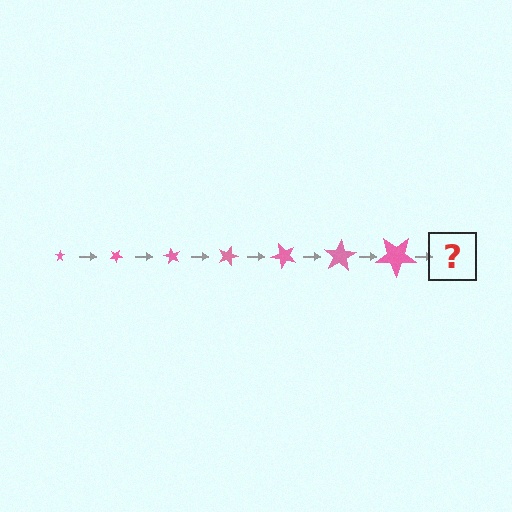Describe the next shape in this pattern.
It should be a star, larger than the previous one and rotated 210 degrees from the start.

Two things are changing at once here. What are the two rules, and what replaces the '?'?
The two rules are that the star grows larger each step and it rotates 30 degrees each step. The '?' should be a star, larger than the previous one and rotated 210 degrees from the start.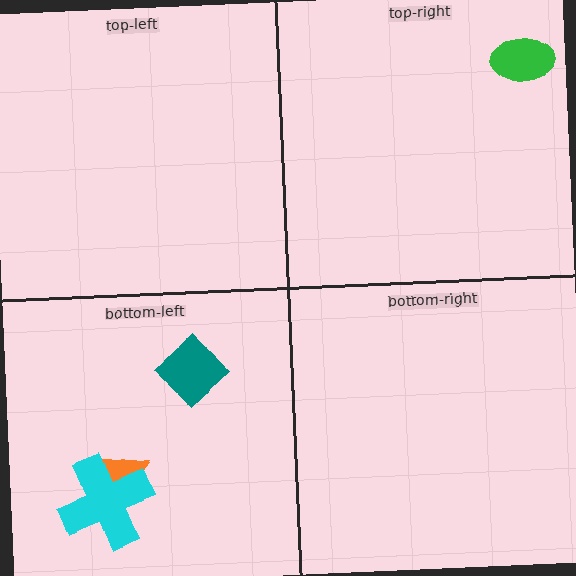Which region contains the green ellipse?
The top-right region.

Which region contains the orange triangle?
The bottom-left region.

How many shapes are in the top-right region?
1.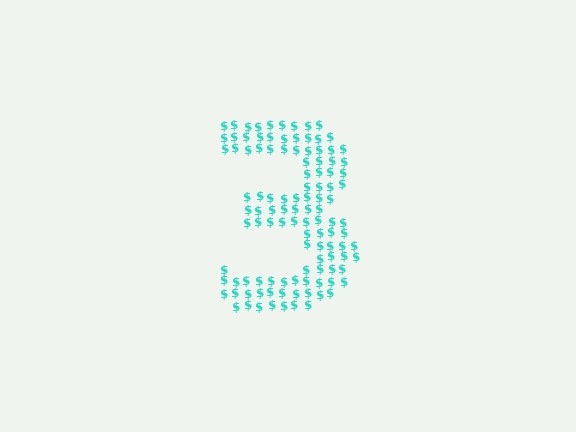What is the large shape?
The large shape is the digit 3.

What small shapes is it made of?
It is made of small dollar signs.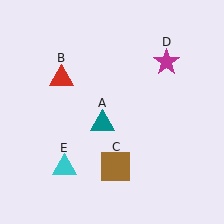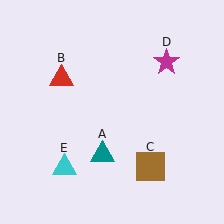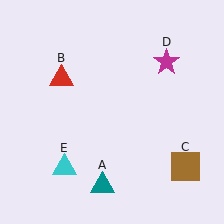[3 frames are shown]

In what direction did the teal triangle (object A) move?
The teal triangle (object A) moved down.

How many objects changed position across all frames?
2 objects changed position: teal triangle (object A), brown square (object C).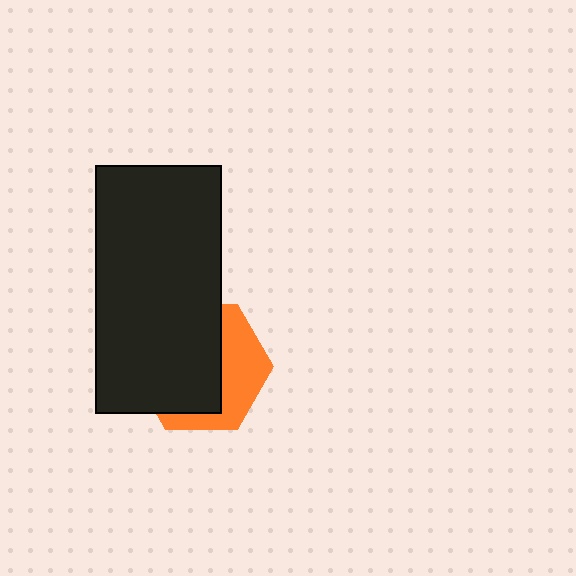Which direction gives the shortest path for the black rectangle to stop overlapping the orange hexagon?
Moving left gives the shortest separation.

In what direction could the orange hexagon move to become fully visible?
The orange hexagon could move right. That would shift it out from behind the black rectangle entirely.